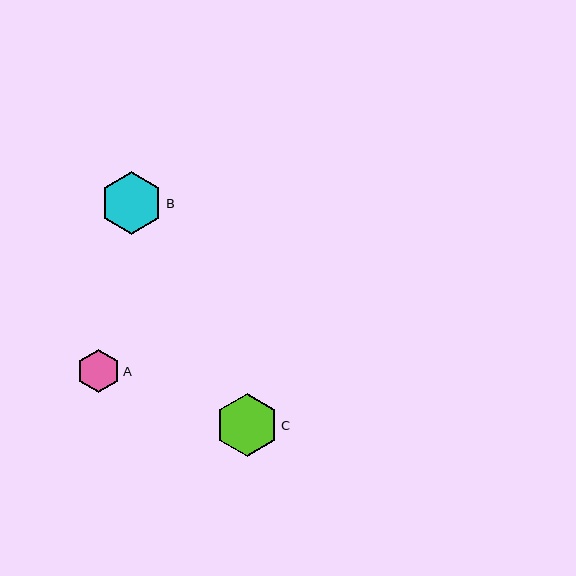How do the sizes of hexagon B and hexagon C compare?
Hexagon B and hexagon C are approximately the same size.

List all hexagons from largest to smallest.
From largest to smallest: B, C, A.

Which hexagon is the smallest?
Hexagon A is the smallest with a size of approximately 44 pixels.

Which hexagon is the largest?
Hexagon B is the largest with a size of approximately 63 pixels.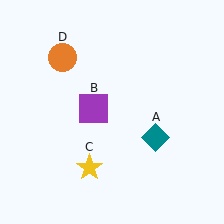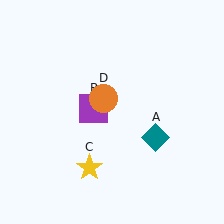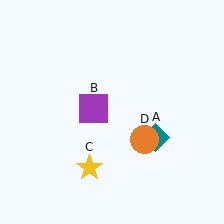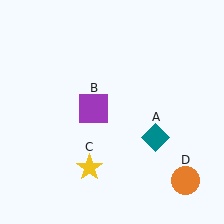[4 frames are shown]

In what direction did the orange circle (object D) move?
The orange circle (object D) moved down and to the right.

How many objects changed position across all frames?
1 object changed position: orange circle (object D).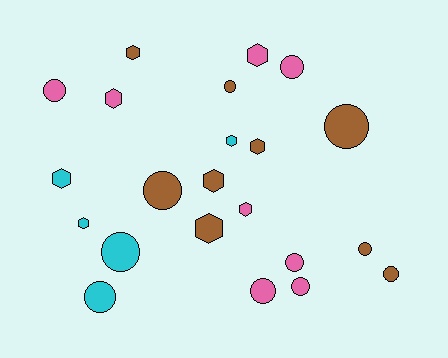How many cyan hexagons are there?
There are 3 cyan hexagons.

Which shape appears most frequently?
Circle, with 12 objects.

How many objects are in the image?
There are 22 objects.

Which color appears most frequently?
Brown, with 9 objects.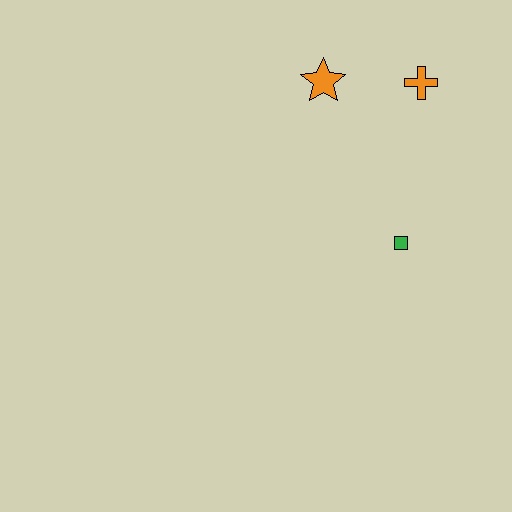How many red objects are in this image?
There are no red objects.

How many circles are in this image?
There are no circles.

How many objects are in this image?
There are 3 objects.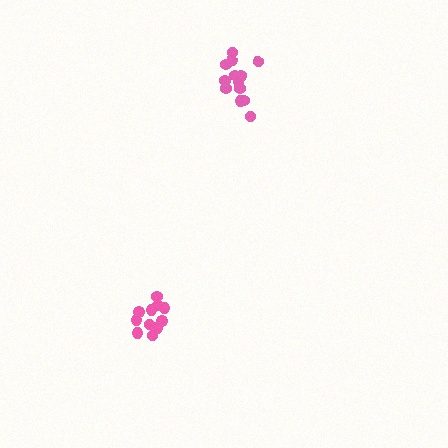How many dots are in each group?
Group 1: 14 dots, Group 2: 11 dots (25 total).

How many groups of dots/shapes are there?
There are 2 groups.